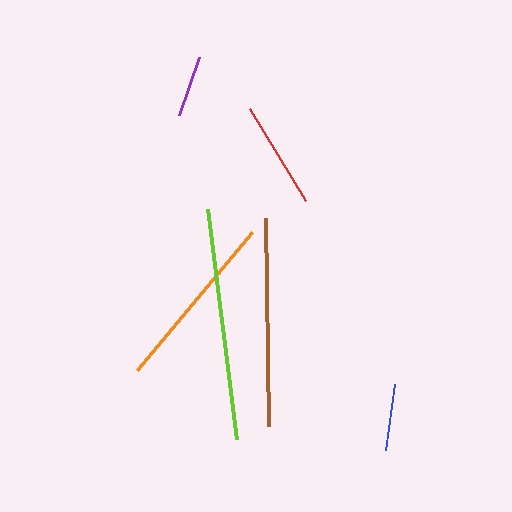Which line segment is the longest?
The lime line is the longest at approximately 232 pixels.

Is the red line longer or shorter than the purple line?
The red line is longer than the purple line.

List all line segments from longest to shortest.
From longest to shortest: lime, brown, orange, red, blue, purple.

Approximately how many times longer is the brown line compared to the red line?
The brown line is approximately 1.9 times the length of the red line.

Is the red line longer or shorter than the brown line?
The brown line is longer than the red line.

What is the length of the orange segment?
The orange segment is approximately 179 pixels long.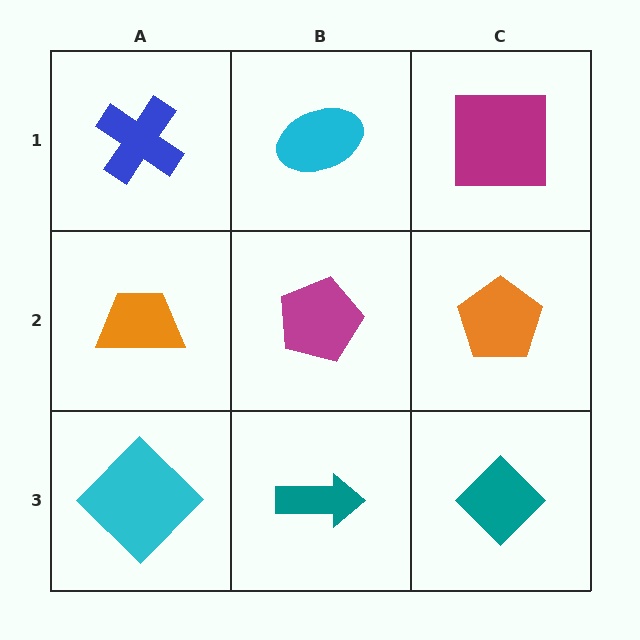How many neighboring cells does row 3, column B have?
3.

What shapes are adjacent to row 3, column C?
An orange pentagon (row 2, column C), a teal arrow (row 3, column B).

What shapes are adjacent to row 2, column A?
A blue cross (row 1, column A), a cyan diamond (row 3, column A), a magenta pentagon (row 2, column B).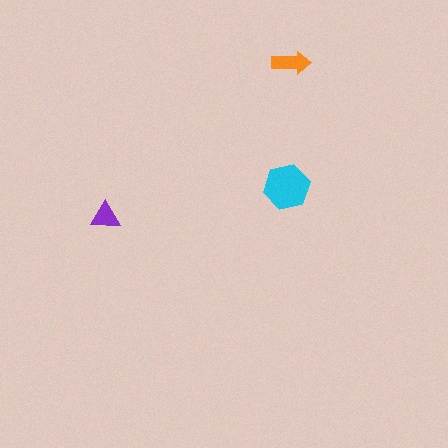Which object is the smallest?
The purple triangle.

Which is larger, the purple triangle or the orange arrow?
The orange arrow.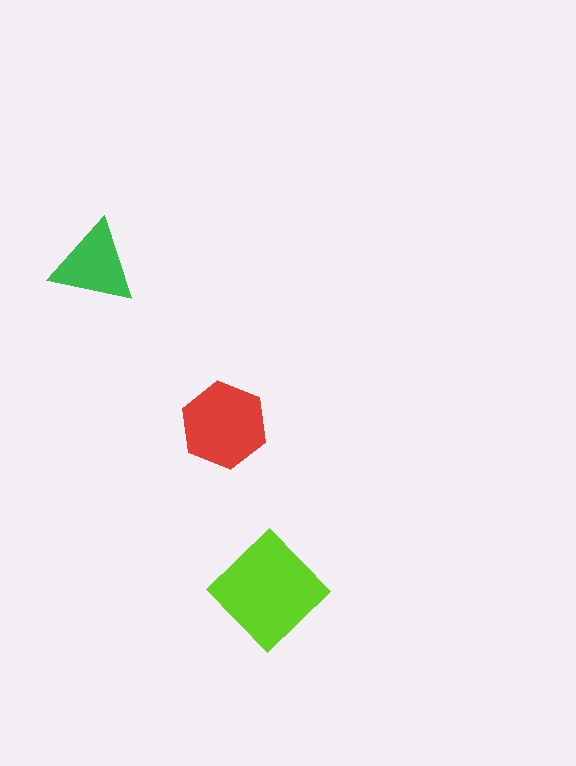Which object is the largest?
The lime diamond.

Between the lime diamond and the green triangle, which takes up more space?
The lime diamond.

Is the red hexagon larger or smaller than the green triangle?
Larger.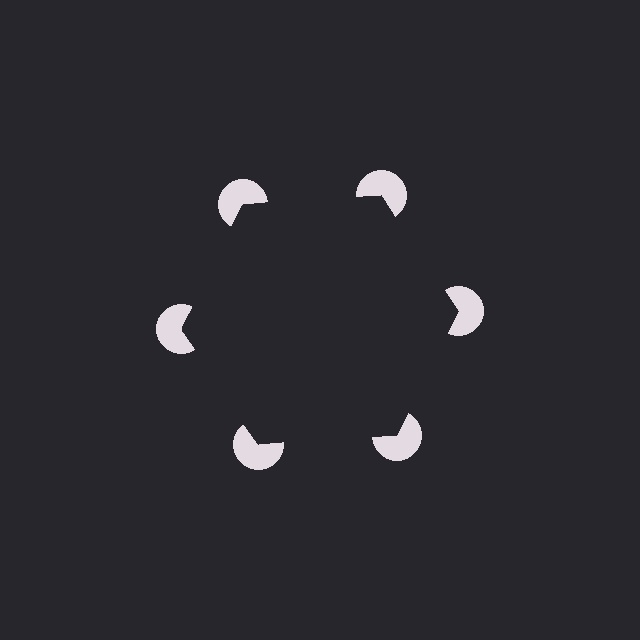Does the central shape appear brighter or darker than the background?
It typically appears slightly darker than the background, even though no actual brightness change is drawn.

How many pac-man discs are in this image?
There are 6 — one at each vertex of the illusory hexagon.